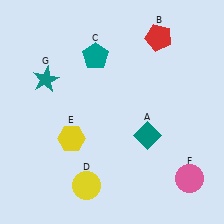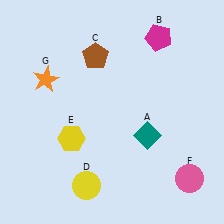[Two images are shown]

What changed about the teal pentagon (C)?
In Image 1, C is teal. In Image 2, it changed to brown.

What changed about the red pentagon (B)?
In Image 1, B is red. In Image 2, it changed to magenta.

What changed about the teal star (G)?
In Image 1, G is teal. In Image 2, it changed to orange.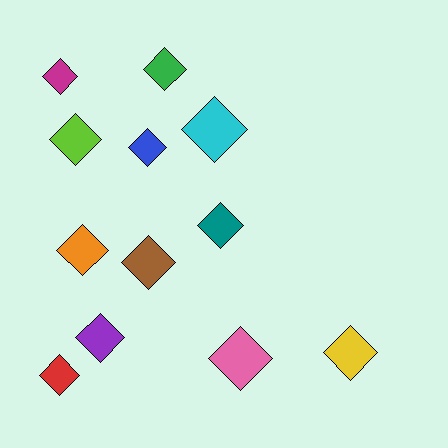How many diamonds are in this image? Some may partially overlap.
There are 12 diamonds.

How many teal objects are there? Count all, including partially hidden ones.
There is 1 teal object.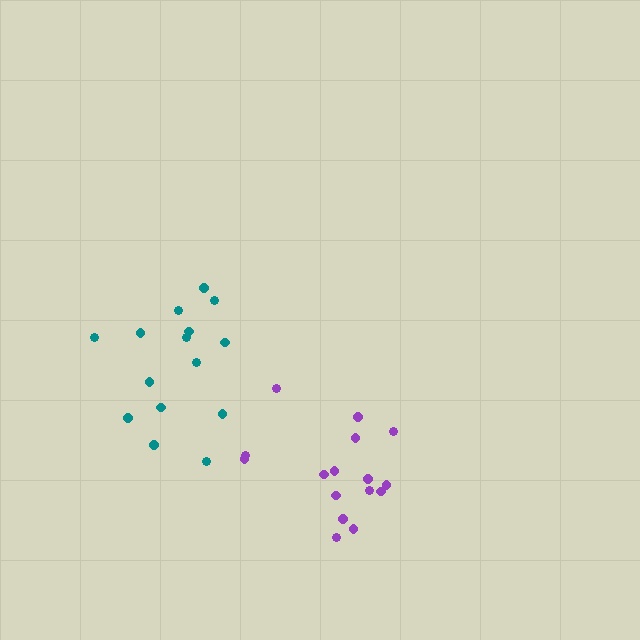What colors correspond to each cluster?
The clusters are colored: purple, teal.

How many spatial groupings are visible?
There are 2 spatial groupings.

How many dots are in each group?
Group 1: 16 dots, Group 2: 15 dots (31 total).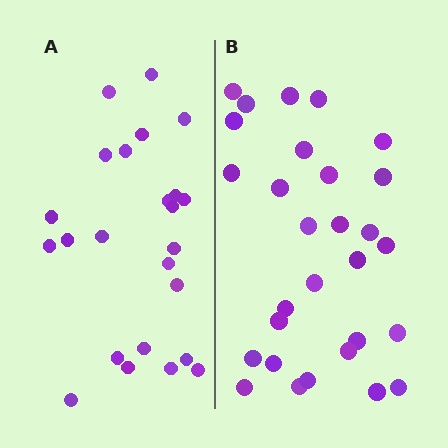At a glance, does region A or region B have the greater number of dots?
Region B (the right region) has more dots.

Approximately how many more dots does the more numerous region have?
Region B has about 5 more dots than region A.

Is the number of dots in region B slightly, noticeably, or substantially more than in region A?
Region B has only slightly more — the two regions are fairly close. The ratio is roughly 1.2 to 1.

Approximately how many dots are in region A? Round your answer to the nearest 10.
About 20 dots. (The exact count is 24, which rounds to 20.)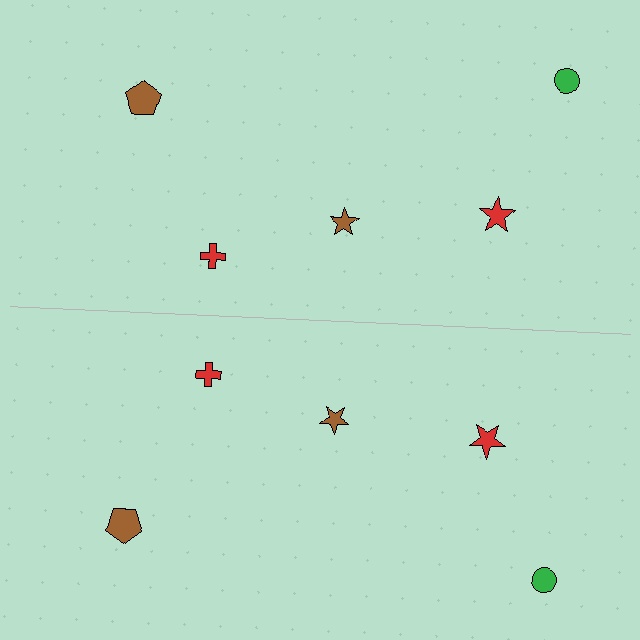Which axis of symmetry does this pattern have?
The pattern has a horizontal axis of symmetry running through the center of the image.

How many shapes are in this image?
There are 10 shapes in this image.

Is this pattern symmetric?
Yes, this pattern has bilateral (reflection) symmetry.